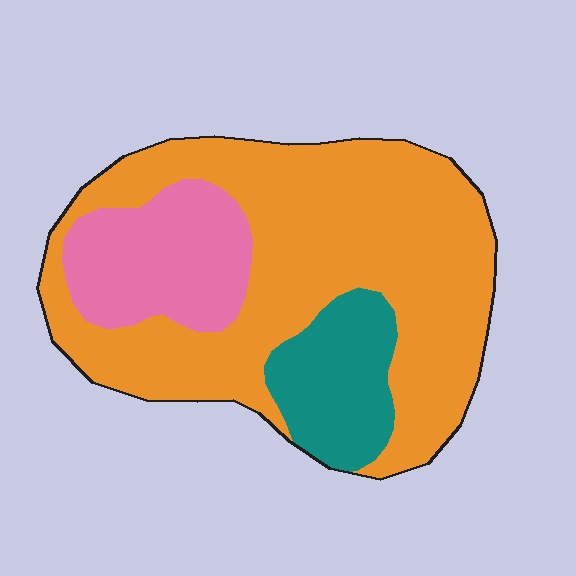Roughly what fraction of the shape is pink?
Pink covers roughly 20% of the shape.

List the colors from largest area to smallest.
From largest to smallest: orange, pink, teal.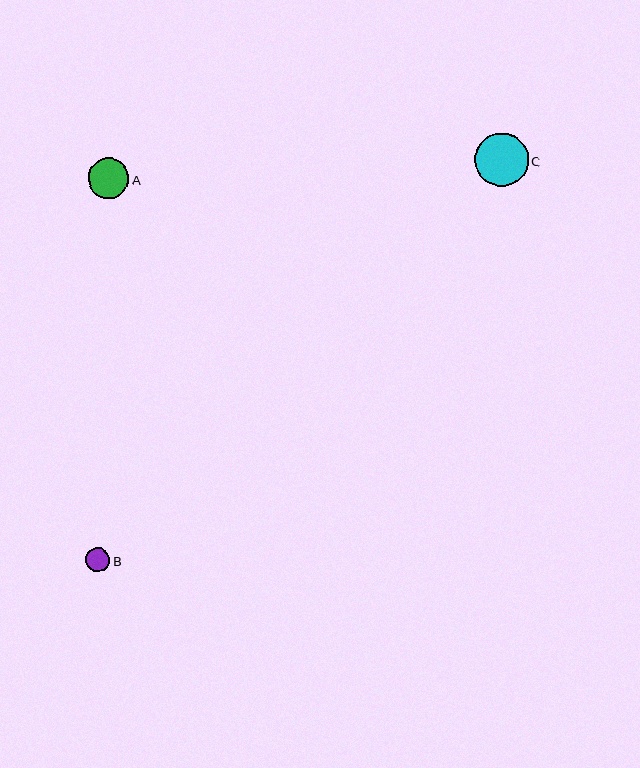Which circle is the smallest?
Circle B is the smallest with a size of approximately 24 pixels.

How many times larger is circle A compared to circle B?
Circle A is approximately 1.7 times the size of circle B.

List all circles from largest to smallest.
From largest to smallest: C, A, B.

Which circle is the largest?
Circle C is the largest with a size of approximately 54 pixels.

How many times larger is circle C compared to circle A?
Circle C is approximately 1.3 times the size of circle A.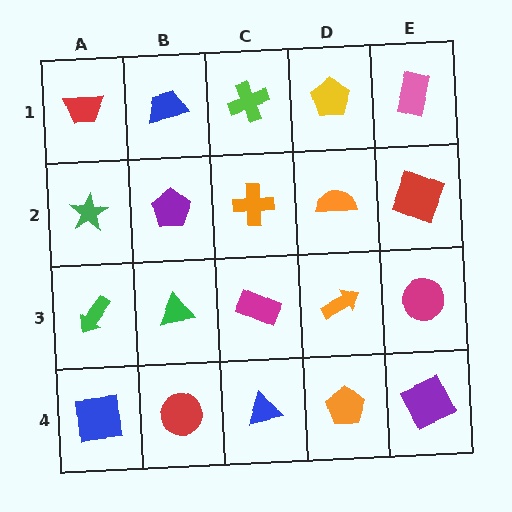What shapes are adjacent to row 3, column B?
A purple pentagon (row 2, column B), a red circle (row 4, column B), a green arrow (row 3, column A), a magenta rectangle (row 3, column C).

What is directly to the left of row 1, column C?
A blue trapezoid.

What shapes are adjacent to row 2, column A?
A red trapezoid (row 1, column A), a green arrow (row 3, column A), a purple pentagon (row 2, column B).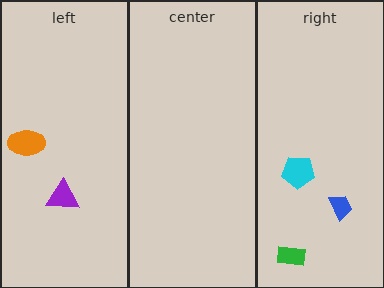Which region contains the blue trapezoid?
The right region.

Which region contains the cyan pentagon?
The right region.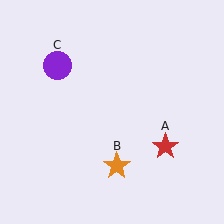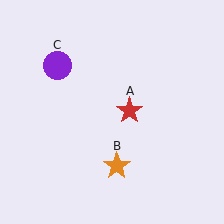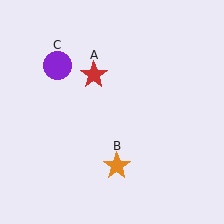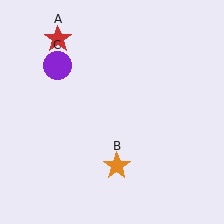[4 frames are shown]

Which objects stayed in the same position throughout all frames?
Orange star (object B) and purple circle (object C) remained stationary.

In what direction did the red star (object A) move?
The red star (object A) moved up and to the left.